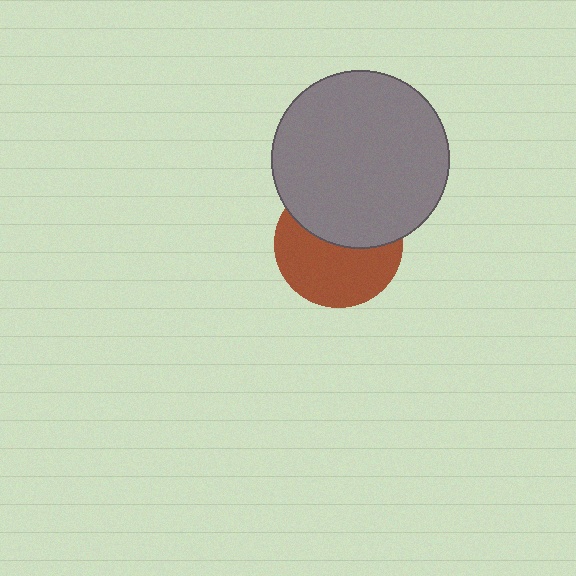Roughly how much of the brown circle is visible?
About half of it is visible (roughly 56%).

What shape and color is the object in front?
The object in front is a gray circle.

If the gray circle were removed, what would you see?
You would see the complete brown circle.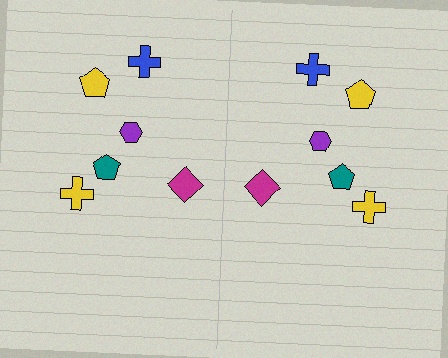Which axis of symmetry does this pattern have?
The pattern has a vertical axis of symmetry running through the center of the image.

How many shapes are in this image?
There are 12 shapes in this image.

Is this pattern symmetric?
Yes, this pattern has bilateral (reflection) symmetry.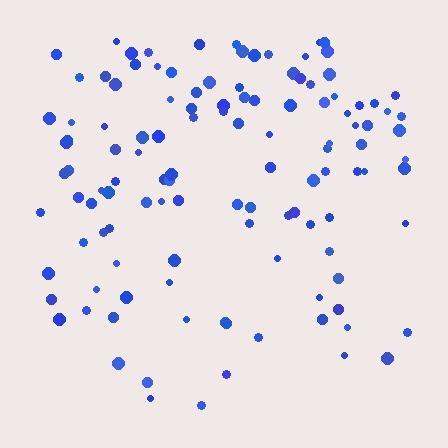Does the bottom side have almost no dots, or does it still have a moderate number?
Still a moderate number, just noticeably fewer than the top.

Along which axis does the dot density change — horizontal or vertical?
Vertical.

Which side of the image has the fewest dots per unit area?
The bottom.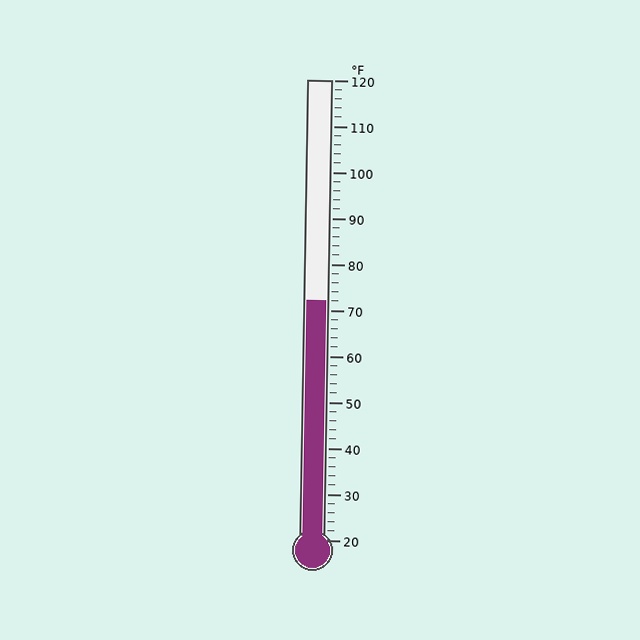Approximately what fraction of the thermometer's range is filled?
The thermometer is filled to approximately 50% of its range.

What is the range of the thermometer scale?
The thermometer scale ranges from 20°F to 120°F.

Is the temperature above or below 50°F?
The temperature is above 50°F.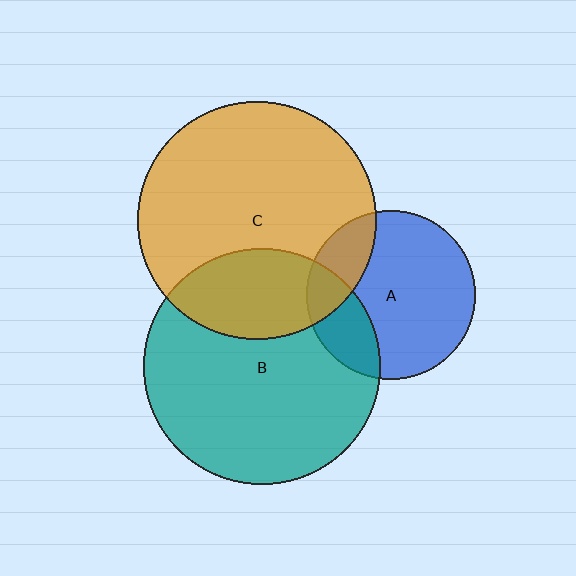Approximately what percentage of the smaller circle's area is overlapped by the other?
Approximately 25%.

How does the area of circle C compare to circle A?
Approximately 2.0 times.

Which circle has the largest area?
Circle C (orange).